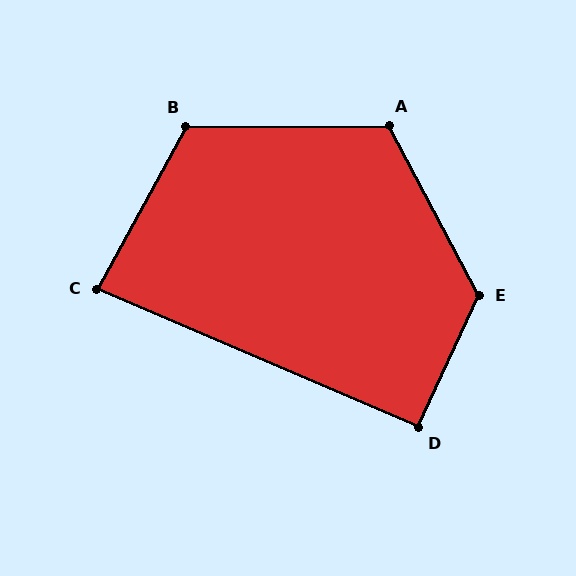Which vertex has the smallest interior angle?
C, at approximately 85 degrees.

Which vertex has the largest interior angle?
E, at approximately 128 degrees.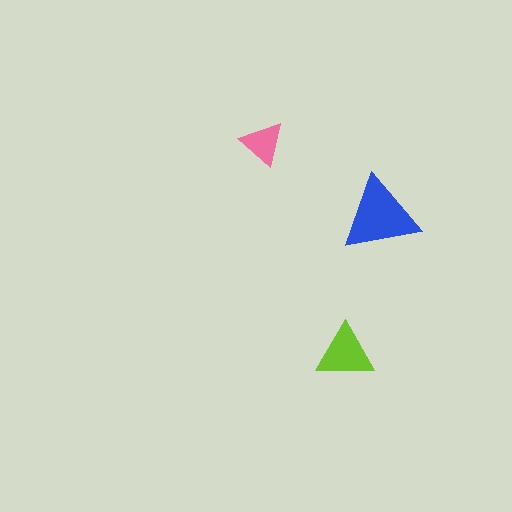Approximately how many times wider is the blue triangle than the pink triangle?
About 1.5 times wider.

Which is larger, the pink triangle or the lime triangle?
The lime one.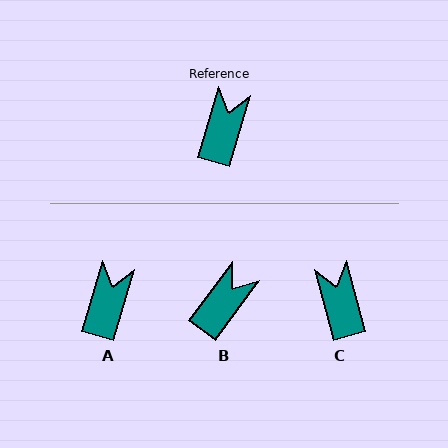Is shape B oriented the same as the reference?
No, it is off by about 20 degrees.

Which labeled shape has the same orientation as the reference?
A.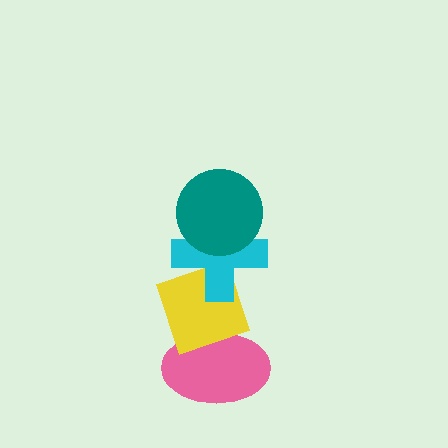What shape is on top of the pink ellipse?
The yellow diamond is on top of the pink ellipse.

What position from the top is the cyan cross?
The cyan cross is 2nd from the top.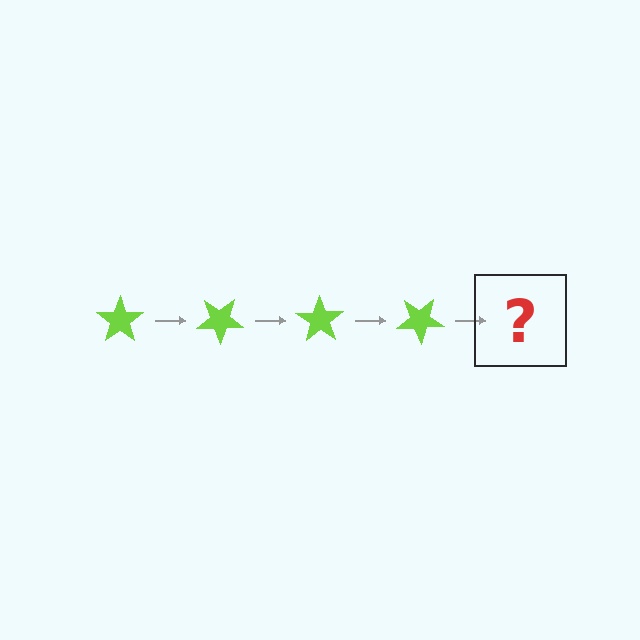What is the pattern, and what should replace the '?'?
The pattern is that the star rotates 35 degrees each step. The '?' should be a lime star rotated 140 degrees.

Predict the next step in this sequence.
The next step is a lime star rotated 140 degrees.